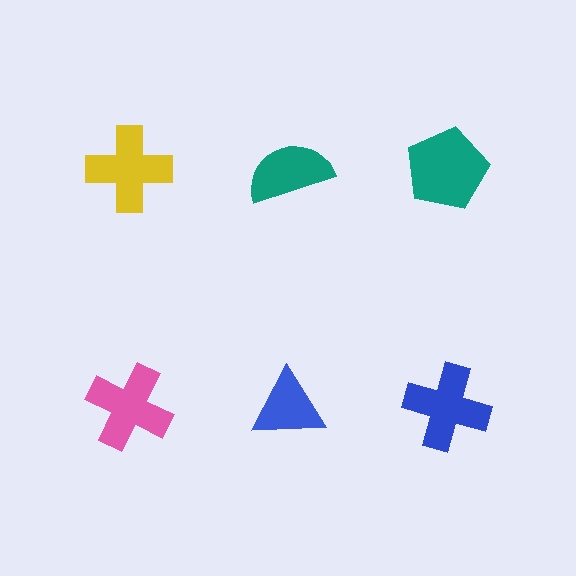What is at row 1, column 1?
A yellow cross.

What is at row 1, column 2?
A teal semicircle.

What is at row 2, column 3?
A blue cross.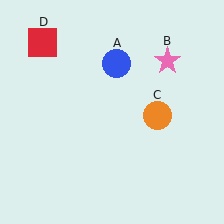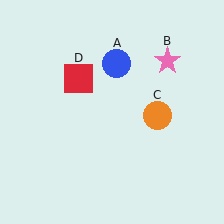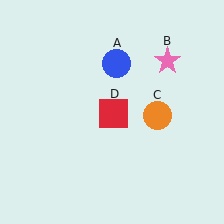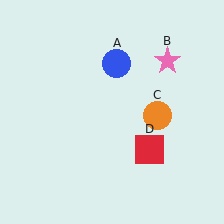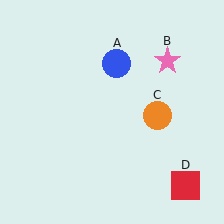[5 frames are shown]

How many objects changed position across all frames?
1 object changed position: red square (object D).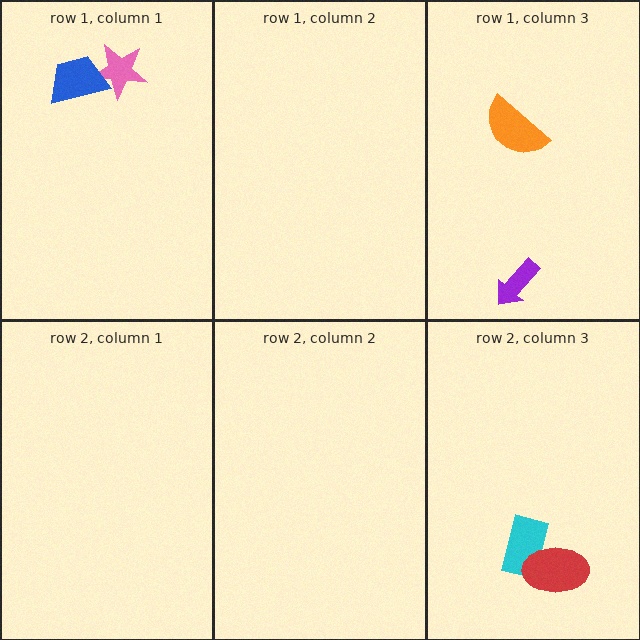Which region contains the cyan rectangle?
The row 2, column 3 region.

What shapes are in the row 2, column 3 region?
The cyan rectangle, the red ellipse.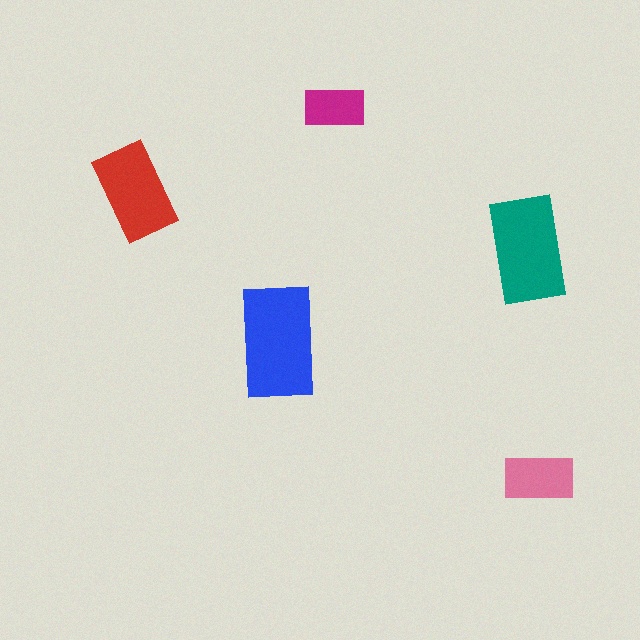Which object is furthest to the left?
The red rectangle is leftmost.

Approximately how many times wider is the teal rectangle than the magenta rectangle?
About 2 times wider.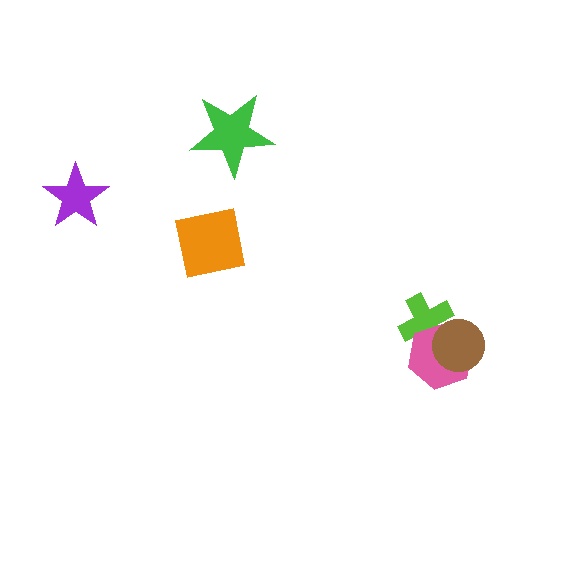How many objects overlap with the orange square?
0 objects overlap with the orange square.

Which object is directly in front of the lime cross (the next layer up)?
The pink hexagon is directly in front of the lime cross.